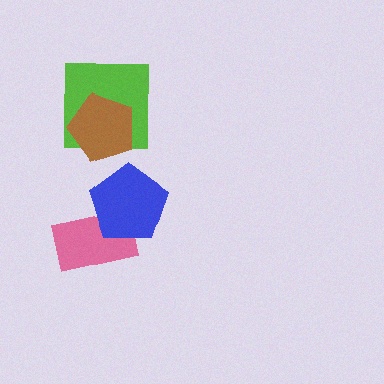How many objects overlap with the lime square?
1 object overlaps with the lime square.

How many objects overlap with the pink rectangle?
1 object overlaps with the pink rectangle.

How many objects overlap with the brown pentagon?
1 object overlaps with the brown pentagon.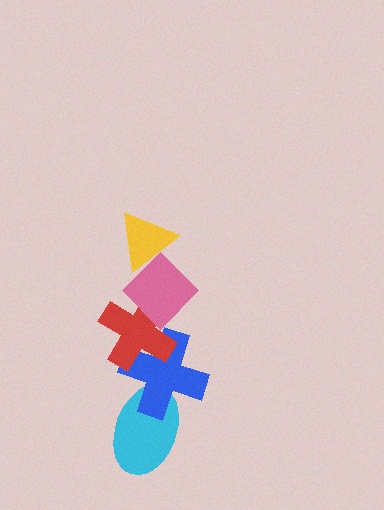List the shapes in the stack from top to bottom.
From top to bottom: the yellow triangle, the pink diamond, the red cross, the blue cross, the cyan ellipse.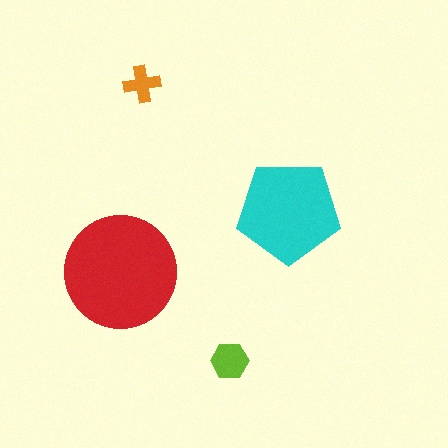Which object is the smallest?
The orange cross.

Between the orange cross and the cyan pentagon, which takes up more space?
The cyan pentagon.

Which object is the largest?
The red circle.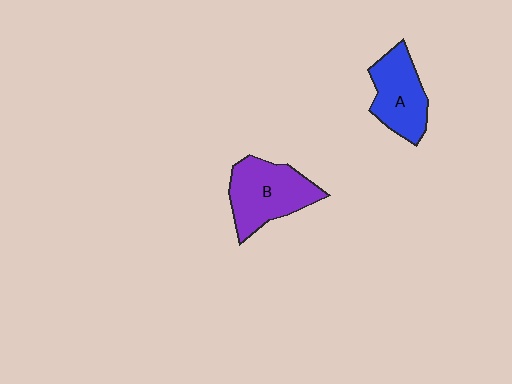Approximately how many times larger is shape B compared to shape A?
Approximately 1.2 times.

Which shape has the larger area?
Shape B (purple).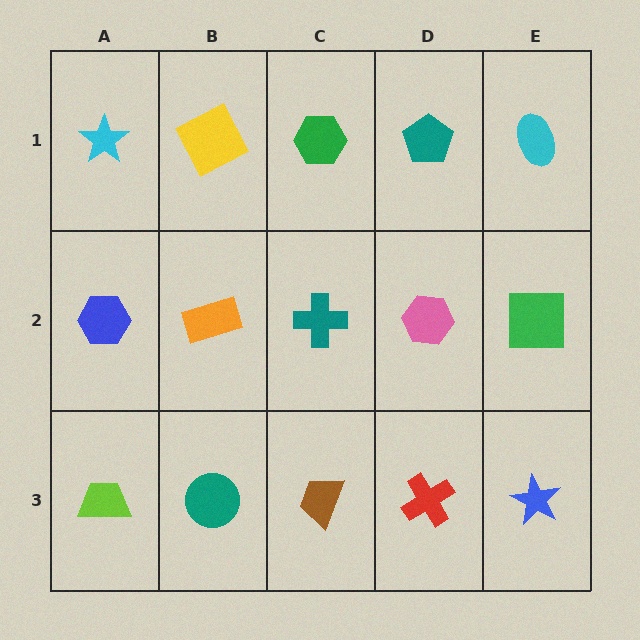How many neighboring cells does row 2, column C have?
4.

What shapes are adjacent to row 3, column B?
An orange rectangle (row 2, column B), a lime trapezoid (row 3, column A), a brown trapezoid (row 3, column C).